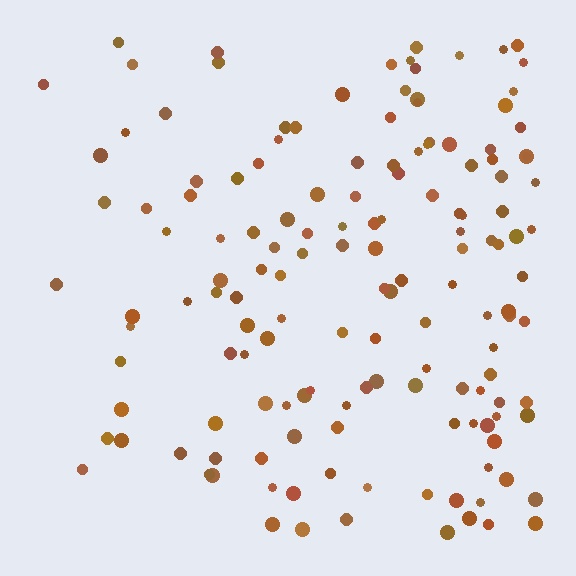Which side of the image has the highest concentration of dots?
The right.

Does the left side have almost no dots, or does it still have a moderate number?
Still a moderate number, just noticeably fewer than the right.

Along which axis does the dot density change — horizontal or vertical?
Horizontal.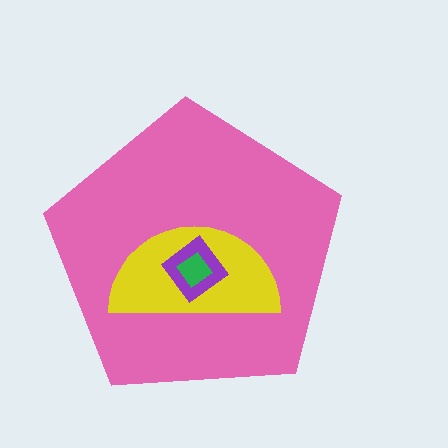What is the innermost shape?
The green diamond.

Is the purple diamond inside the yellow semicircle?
Yes.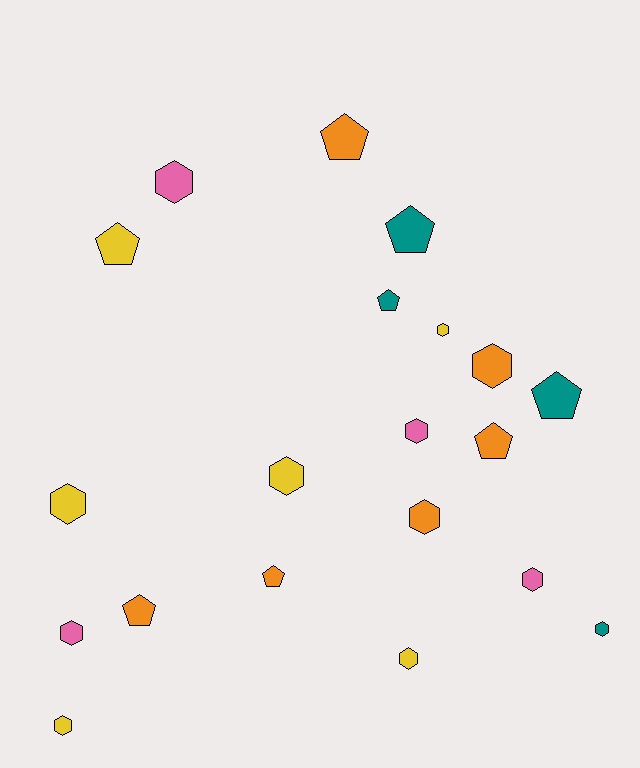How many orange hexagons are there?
There are 2 orange hexagons.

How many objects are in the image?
There are 20 objects.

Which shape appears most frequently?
Hexagon, with 12 objects.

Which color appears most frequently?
Yellow, with 6 objects.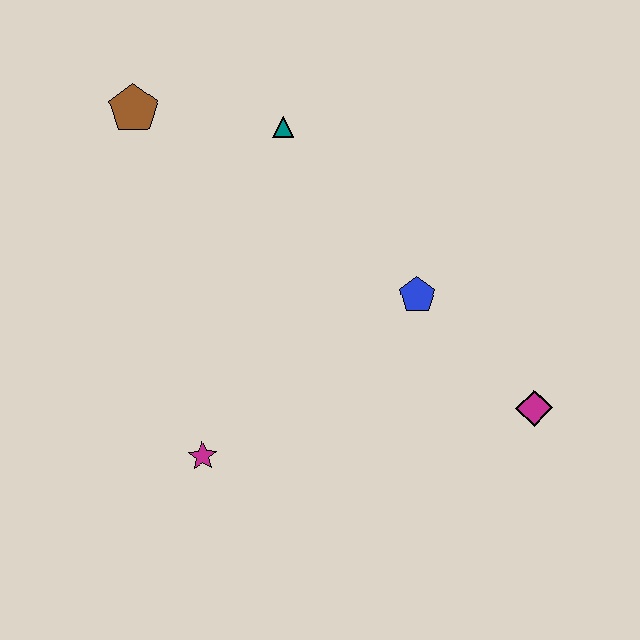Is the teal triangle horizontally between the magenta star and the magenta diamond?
Yes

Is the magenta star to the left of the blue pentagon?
Yes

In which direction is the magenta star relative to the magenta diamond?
The magenta star is to the left of the magenta diamond.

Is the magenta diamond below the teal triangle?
Yes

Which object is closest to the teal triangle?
The brown pentagon is closest to the teal triangle.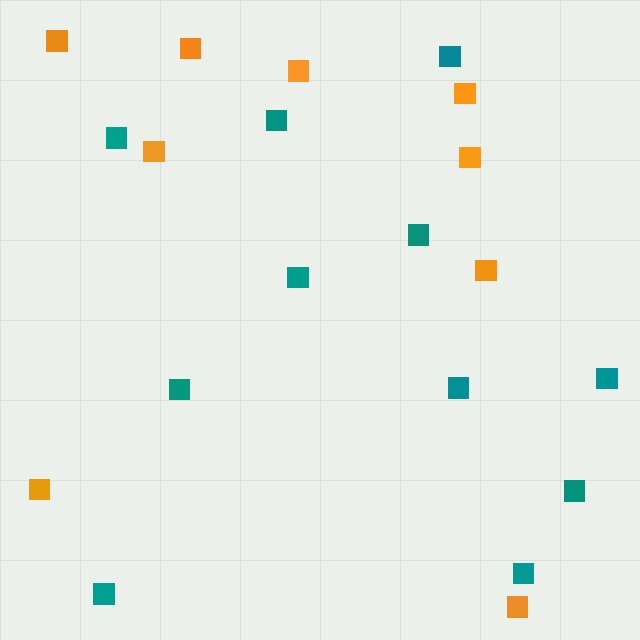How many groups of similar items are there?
There are 2 groups: one group of teal squares (11) and one group of orange squares (9).